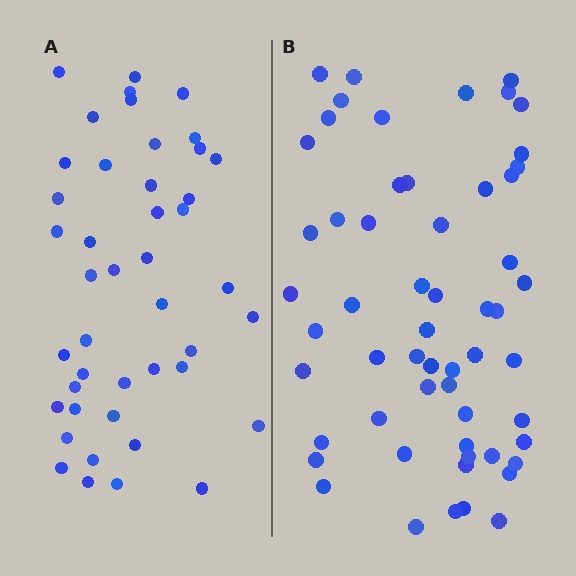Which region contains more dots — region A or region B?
Region B (the right region) has more dots.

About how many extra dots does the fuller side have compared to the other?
Region B has approximately 15 more dots than region A.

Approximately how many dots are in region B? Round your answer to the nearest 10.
About 60 dots. (The exact count is 57, which rounds to 60.)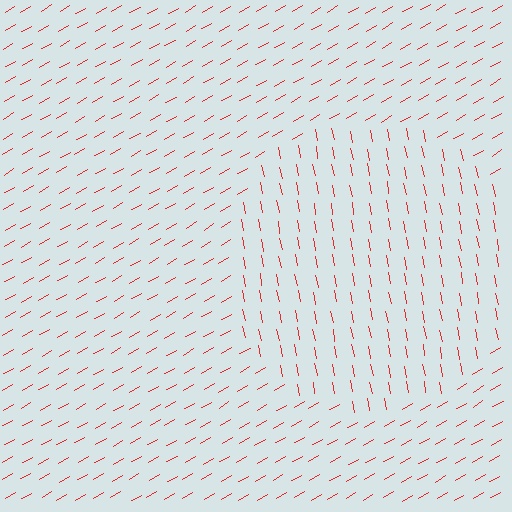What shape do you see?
I see a circle.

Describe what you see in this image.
The image is filled with small red line segments. A circle region in the image has lines oriented differently from the surrounding lines, creating a visible texture boundary.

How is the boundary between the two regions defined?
The boundary is defined purely by a change in line orientation (approximately 71 degrees difference). All lines are the same color and thickness.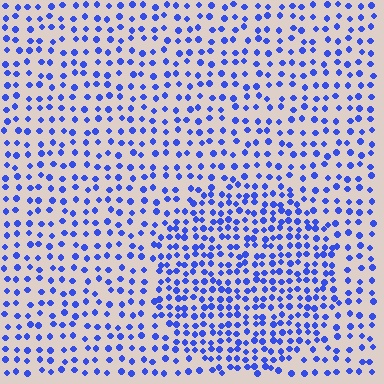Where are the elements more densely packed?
The elements are more densely packed inside the circle boundary.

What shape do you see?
I see a circle.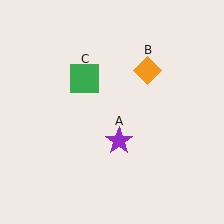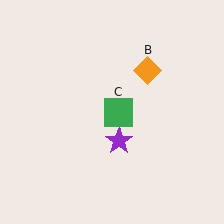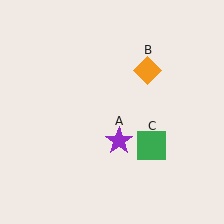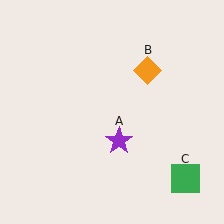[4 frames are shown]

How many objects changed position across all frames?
1 object changed position: green square (object C).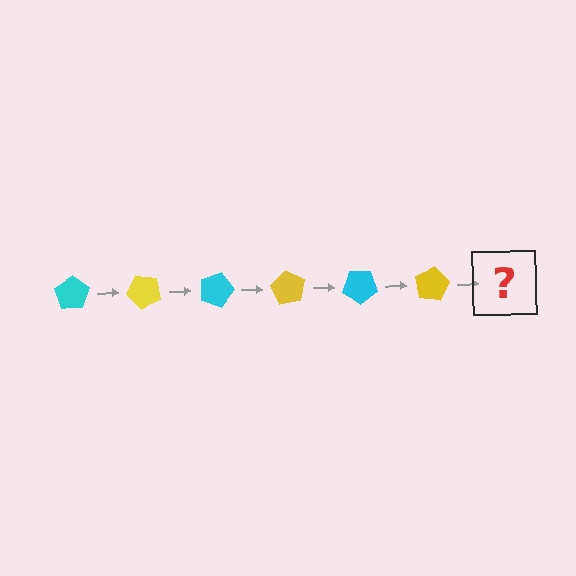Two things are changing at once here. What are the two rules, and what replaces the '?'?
The two rules are that it rotates 45 degrees each step and the color cycles through cyan and yellow. The '?' should be a cyan pentagon, rotated 270 degrees from the start.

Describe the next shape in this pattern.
It should be a cyan pentagon, rotated 270 degrees from the start.